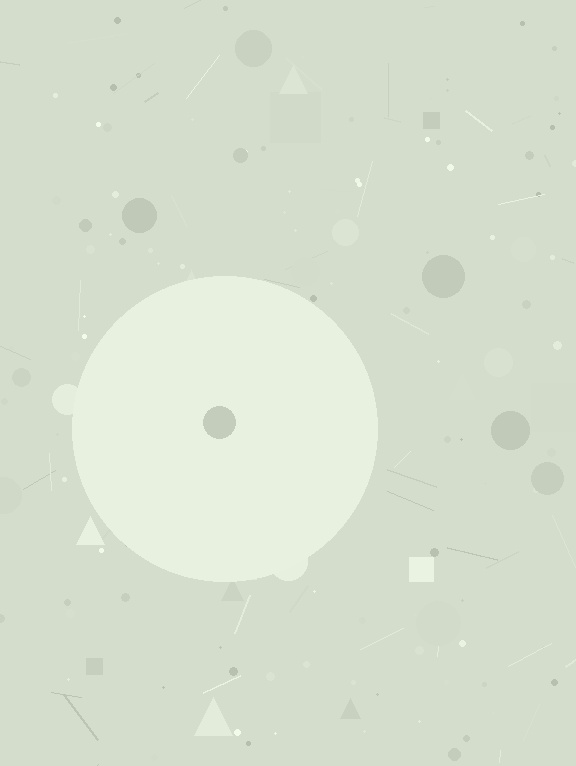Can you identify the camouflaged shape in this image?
The camouflaged shape is a circle.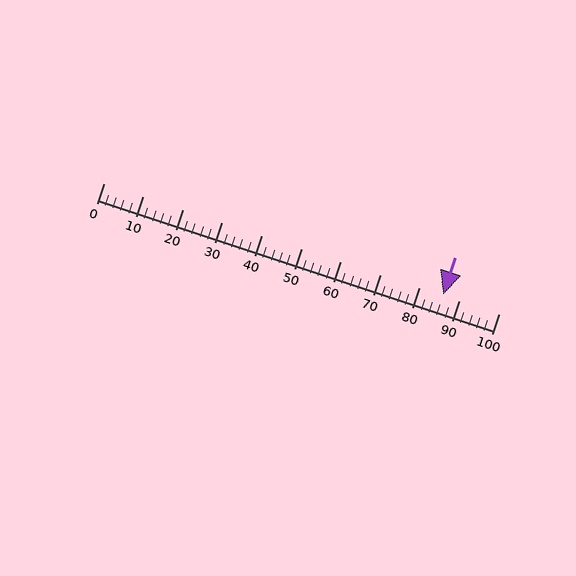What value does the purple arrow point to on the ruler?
The purple arrow points to approximately 86.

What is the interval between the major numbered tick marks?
The major tick marks are spaced 10 units apart.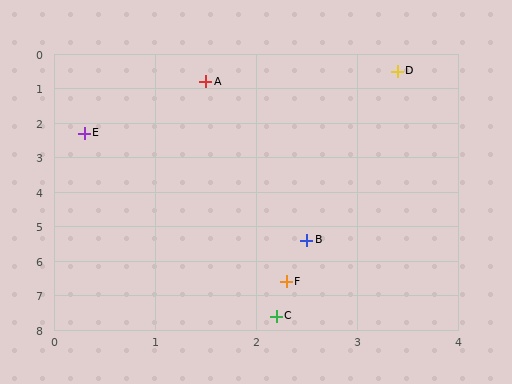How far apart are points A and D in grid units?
Points A and D are about 1.9 grid units apart.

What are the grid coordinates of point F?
Point F is at approximately (2.3, 6.6).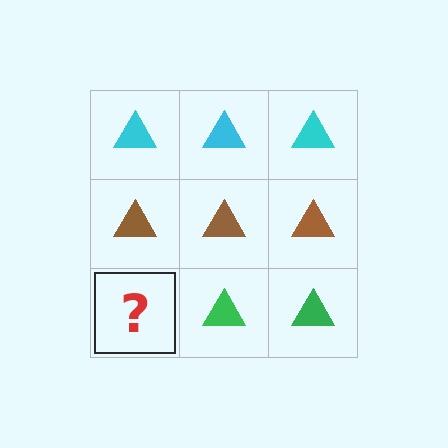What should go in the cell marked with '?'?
The missing cell should contain a green triangle.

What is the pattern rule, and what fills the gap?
The rule is that each row has a consistent color. The gap should be filled with a green triangle.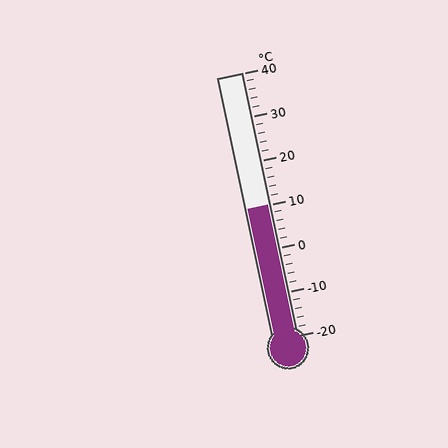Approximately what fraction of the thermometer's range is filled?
The thermometer is filled to approximately 50% of its range.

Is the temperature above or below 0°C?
The temperature is above 0°C.